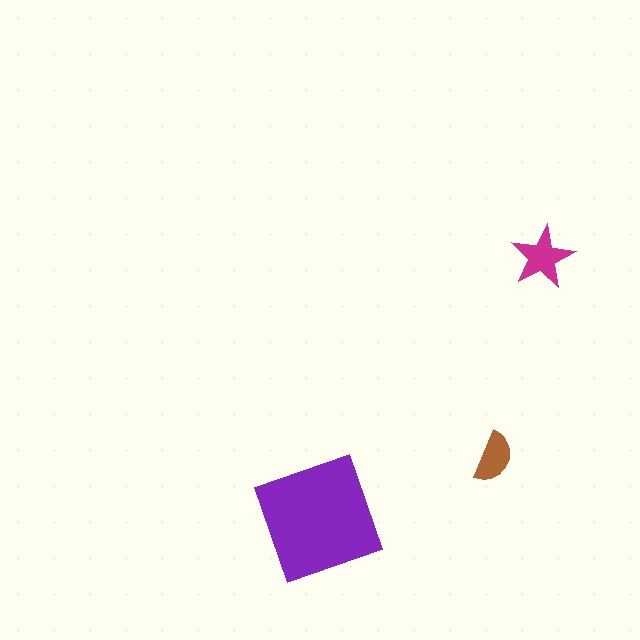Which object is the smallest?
The brown semicircle.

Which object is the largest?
The purple square.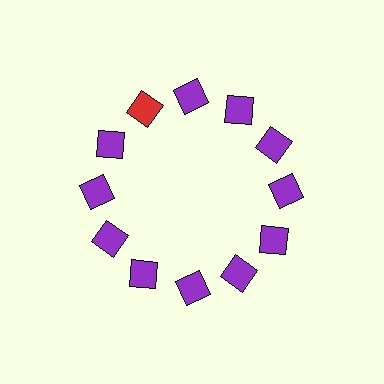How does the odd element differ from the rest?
It has a different color: red instead of purple.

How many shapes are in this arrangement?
There are 12 shapes arranged in a ring pattern.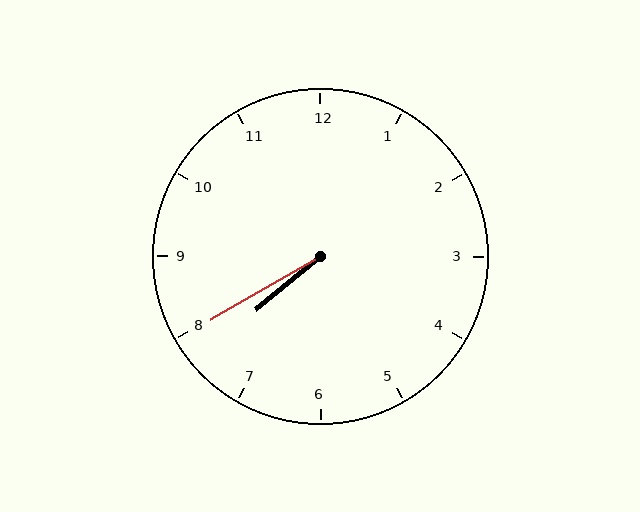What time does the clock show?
7:40.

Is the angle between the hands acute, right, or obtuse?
It is acute.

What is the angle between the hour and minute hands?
Approximately 10 degrees.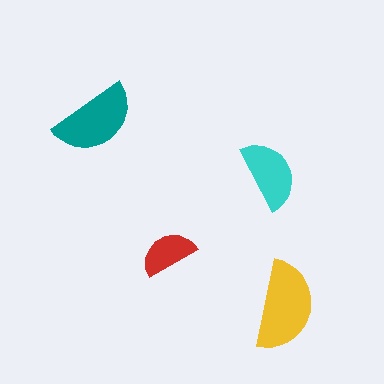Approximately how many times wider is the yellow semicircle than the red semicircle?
About 1.5 times wider.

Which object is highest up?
The teal semicircle is topmost.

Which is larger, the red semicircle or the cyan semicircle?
The cyan one.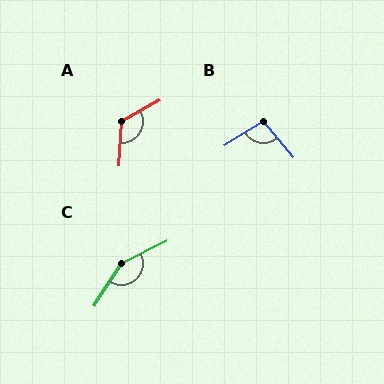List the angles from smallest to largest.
B (98°), A (122°), C (150°).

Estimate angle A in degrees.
Approximately 122 degrees.